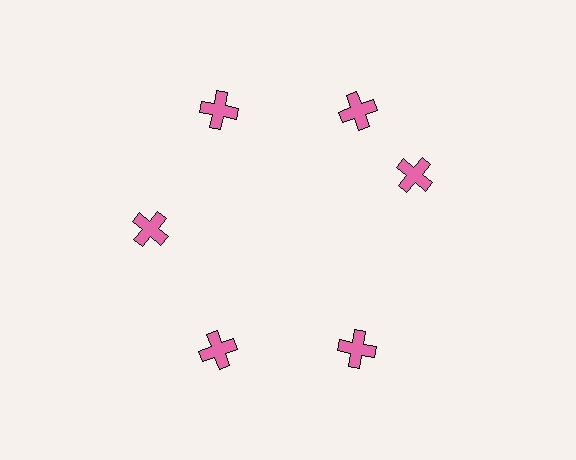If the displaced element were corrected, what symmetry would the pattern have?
It would have 6-fold rotational symmetry — the pattern would map onto itself every 60 degrees.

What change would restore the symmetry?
The symmetry would be restored by rotating it back into even spacing with its neighbors so that all 6 crosses sit at equal angles and equal distance from the center.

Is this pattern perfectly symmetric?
No. The 6 pink crosses are arranged in a ring, but one element near the 3 o'clock position is rotated out of alignment along the ring, breaking the 6-fold rotational symmetry.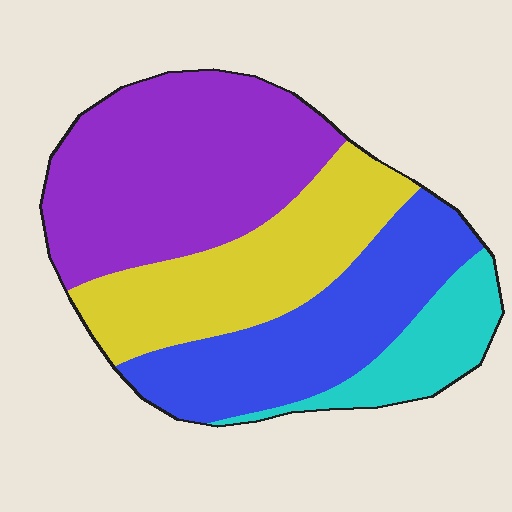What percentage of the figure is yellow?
Yellow covers 25% of the figure.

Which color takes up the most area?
Purple, at roughly 35%.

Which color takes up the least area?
Cyan, at roughly 10%.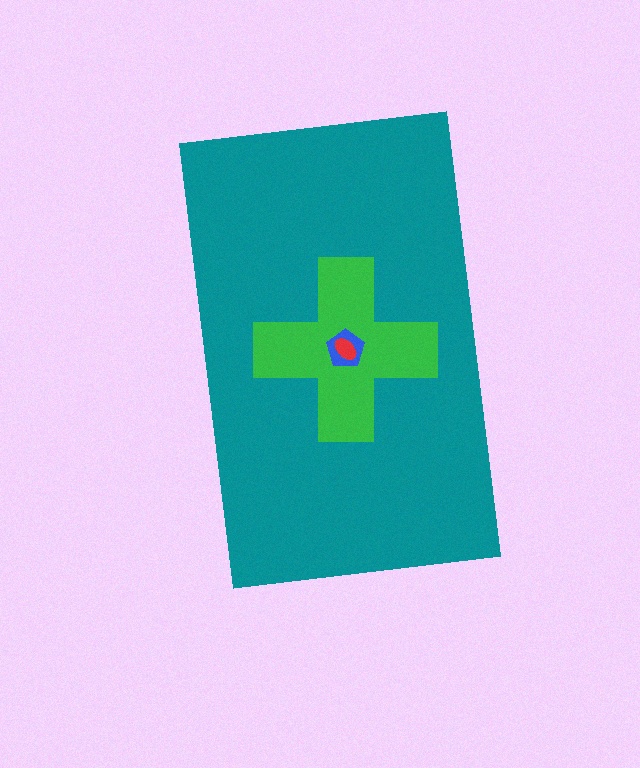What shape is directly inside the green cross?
The blue pentagon.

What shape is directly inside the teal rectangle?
The green cross.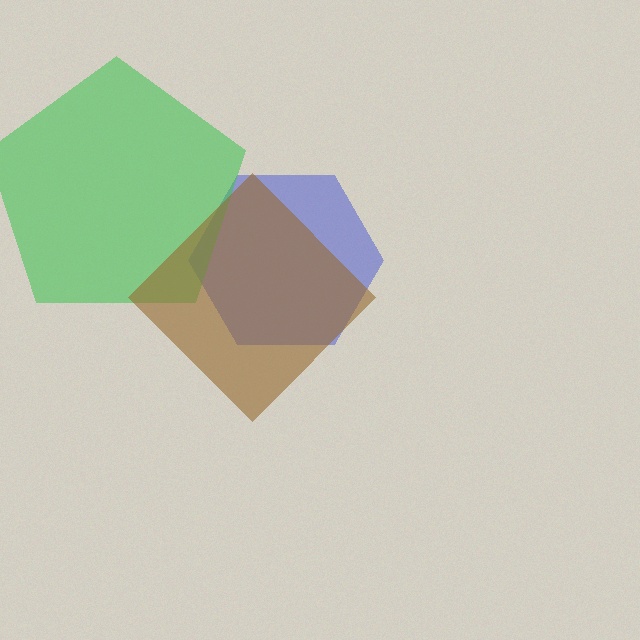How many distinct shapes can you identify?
There are 3 distinct shapes: a blue hexagon, a green pentagon, a brown diamond.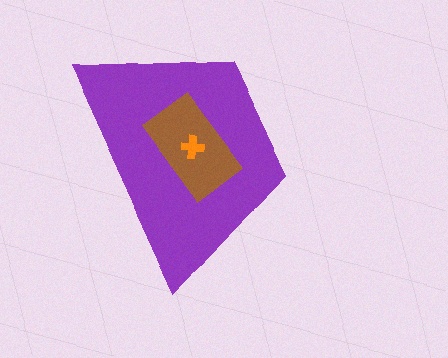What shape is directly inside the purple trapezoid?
The brown rectangle.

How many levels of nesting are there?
3.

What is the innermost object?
The orange cross.